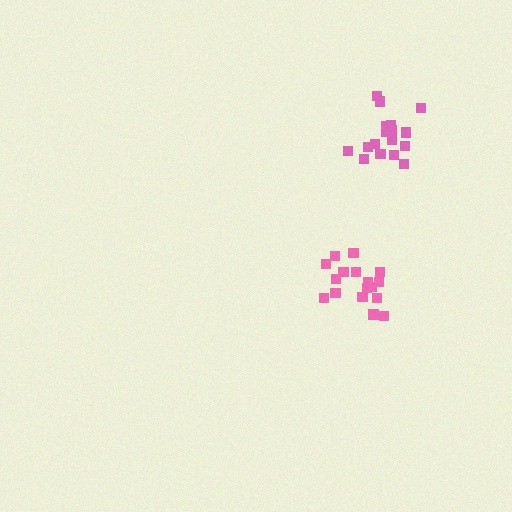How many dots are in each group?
Group 1: 17 dots, Group 2: 17 dots (34 total).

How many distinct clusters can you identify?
There are 2 distinct clusters.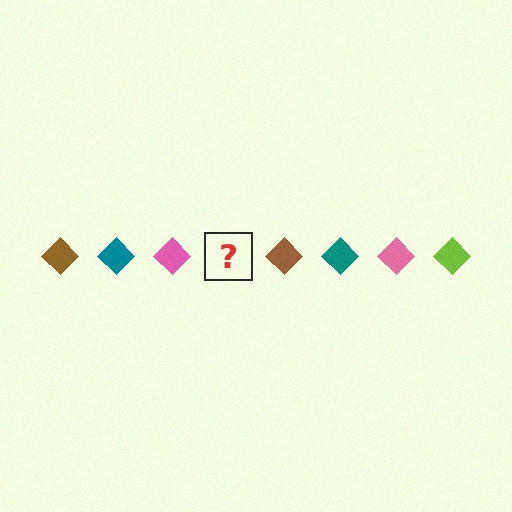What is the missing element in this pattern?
The missing element is a lime diamond.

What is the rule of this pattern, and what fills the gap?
The rule is that the pattern cycles through brown, teal, pink, lime diamonds. The gap should be filled with a lime diamond.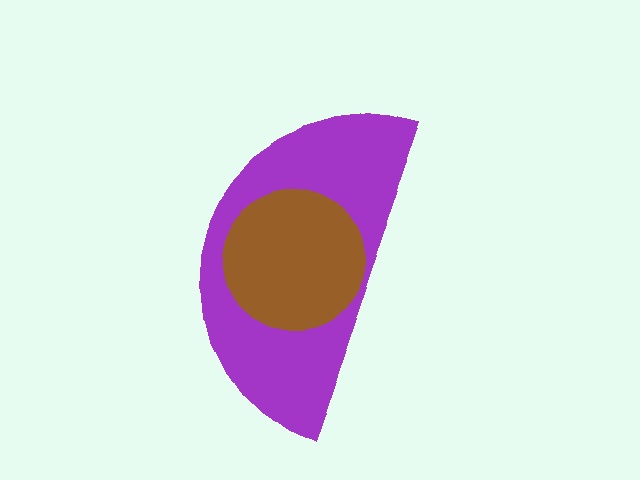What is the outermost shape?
The purple semicircle.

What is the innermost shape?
The brown circle.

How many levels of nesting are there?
2.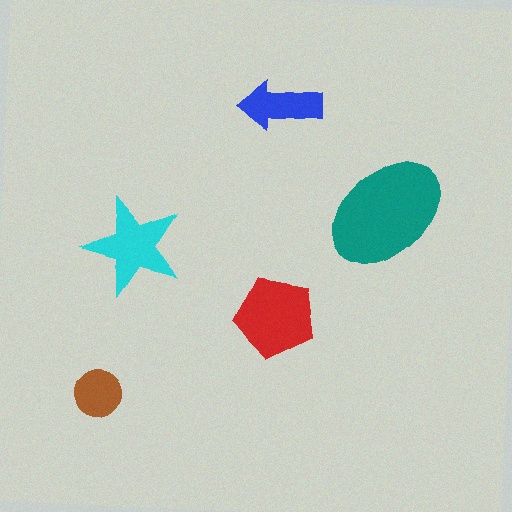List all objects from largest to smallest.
The teal ellipse, the red pentagon, the cyan star, the blue arrow, the brown circle.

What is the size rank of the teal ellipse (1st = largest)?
1st.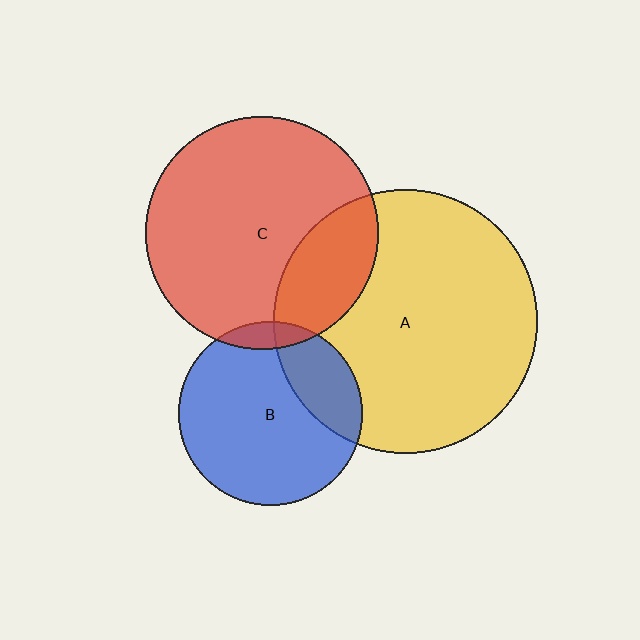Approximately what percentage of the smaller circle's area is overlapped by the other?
Approximately 25%.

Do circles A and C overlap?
Yes.